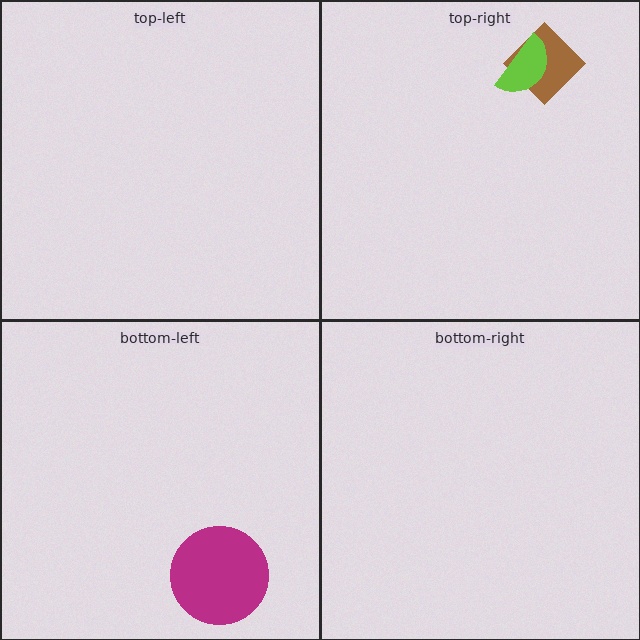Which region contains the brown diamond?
The top-right region.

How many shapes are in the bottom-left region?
1.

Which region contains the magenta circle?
The bottom-left region.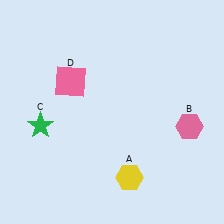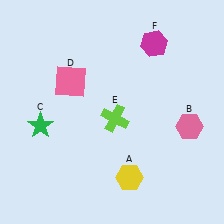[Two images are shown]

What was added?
A lime cross (E), a magenta hexagon (F) were added in Image 2.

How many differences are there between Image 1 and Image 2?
There are 2 differences between the two images.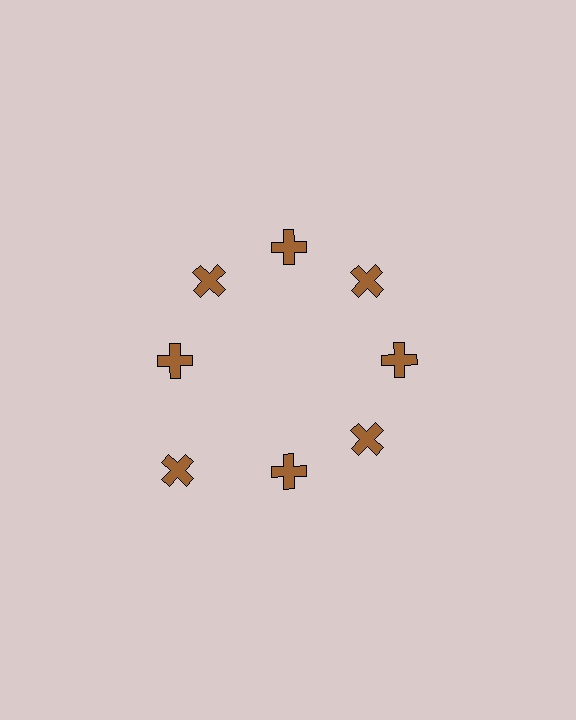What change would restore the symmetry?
The symmetry would be restored by moving it inward, back onto the ring so that all 8 crosses sit at equal angles and equal distance from the center.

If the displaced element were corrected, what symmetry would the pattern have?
It would have 8-fold rotational symmetry — the pattern would map onto itself every 45 degrees.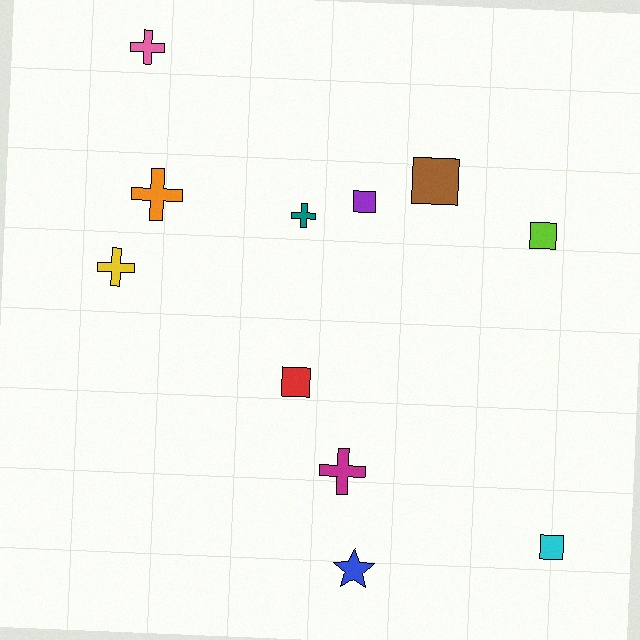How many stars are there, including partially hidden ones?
There is 1 star.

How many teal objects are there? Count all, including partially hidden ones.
There is 1 teal object.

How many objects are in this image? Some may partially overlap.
There are 11 objects.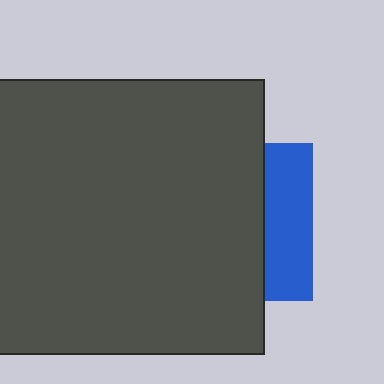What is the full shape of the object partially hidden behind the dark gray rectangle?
The partially hidden object is a blue square.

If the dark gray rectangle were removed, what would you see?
You would see the complete blue square.